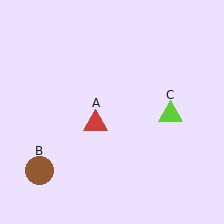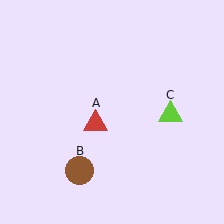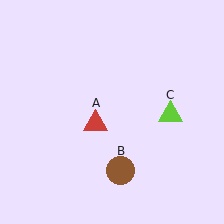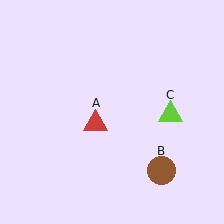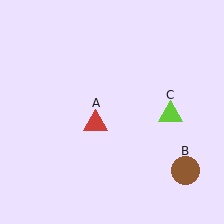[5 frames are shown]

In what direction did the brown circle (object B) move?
The brown circle (object B) moved right.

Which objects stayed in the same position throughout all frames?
Red triangle (object A) and lime triangle (object C) remained stationary.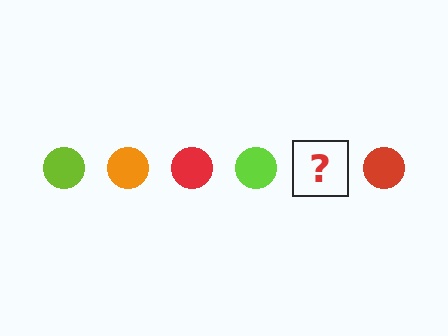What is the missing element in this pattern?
The missing element is an orange circle.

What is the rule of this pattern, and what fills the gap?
The rule is that the pattern cycles through lime, orange, red circles. The gap should be filled with an orange circle.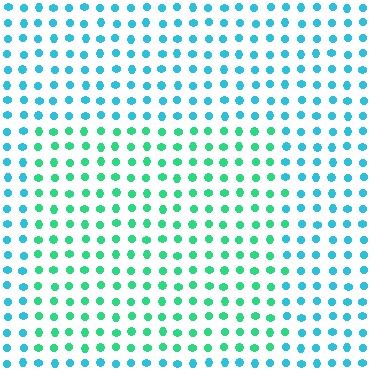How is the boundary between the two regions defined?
The boundary is defined purely by a slight shift in hue (about 39 degrees). Spacing, size, and orientation are identical on both sides.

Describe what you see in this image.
The image is filled with small cyan elements in a uniform arrangement. A rectangle-shaped region is visible where the elements are tinted to a slightly different hue, forming a subtle color boundary.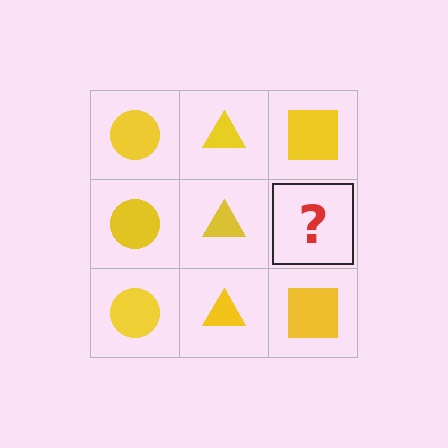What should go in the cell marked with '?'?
The missing cell should contain a yellow square.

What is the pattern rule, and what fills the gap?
The rule is that each column has a consistent shape. The gap should be filled with a yellow square.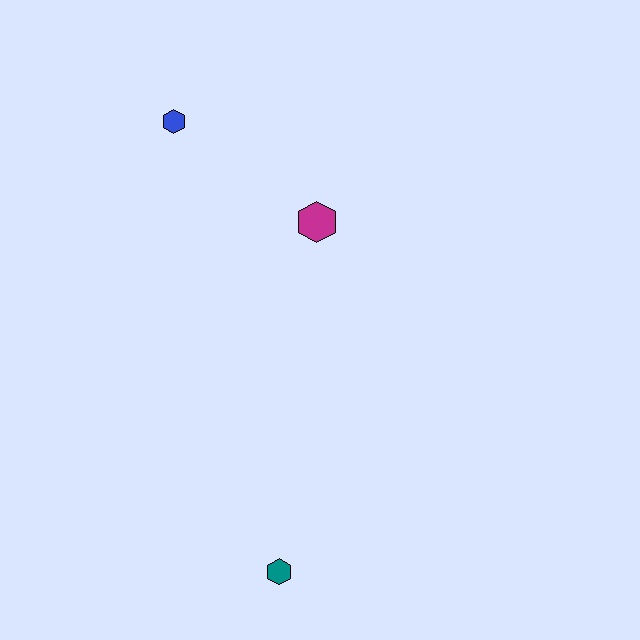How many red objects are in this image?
There are no red objects.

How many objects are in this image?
There are 3 objects.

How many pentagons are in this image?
There are no pentagons.